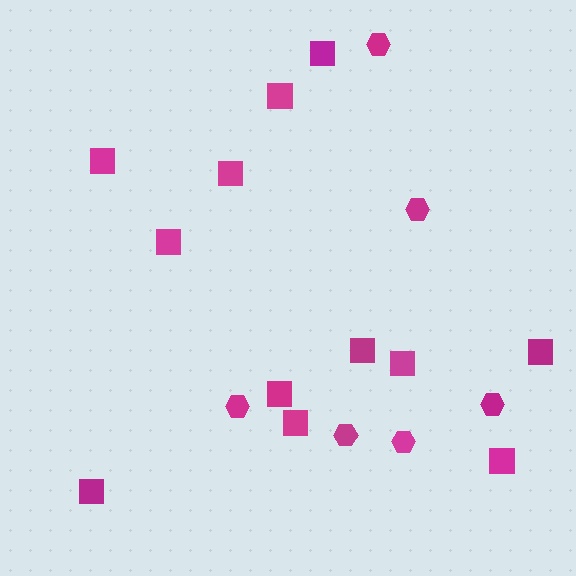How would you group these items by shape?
There are 2 groups: one group of hexagons (6) and one group of squares (12).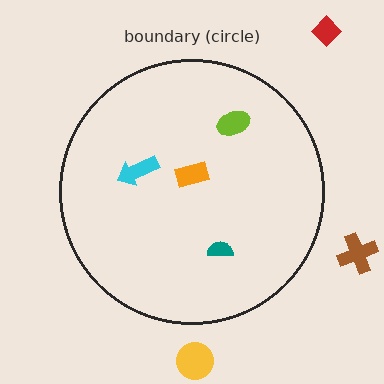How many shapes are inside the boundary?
4 inside, 3 outside.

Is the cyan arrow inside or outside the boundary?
Inside.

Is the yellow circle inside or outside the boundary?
Outside.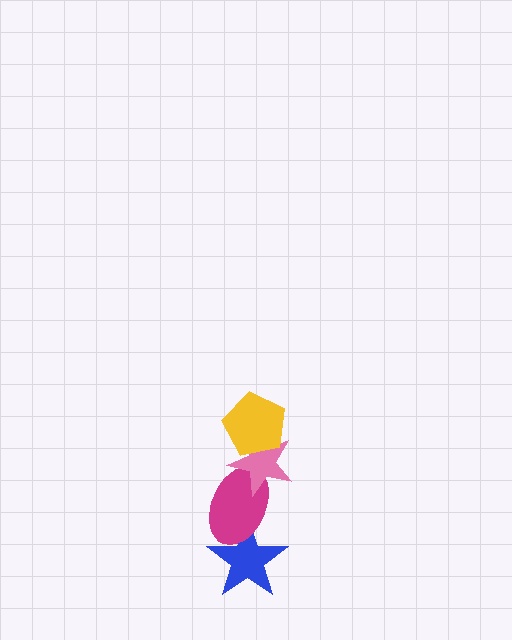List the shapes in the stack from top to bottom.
From top to bottom: the yellow pentagon, the pink star, the magenta ellipse, the blue star.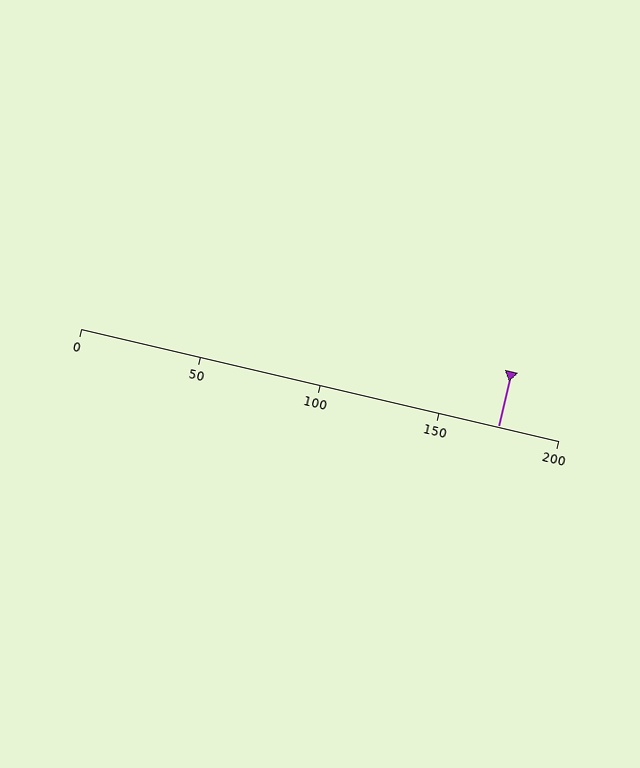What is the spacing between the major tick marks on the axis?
The major ticks are spaced 50 apart.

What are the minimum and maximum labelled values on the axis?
The axis runs from 0 to 200.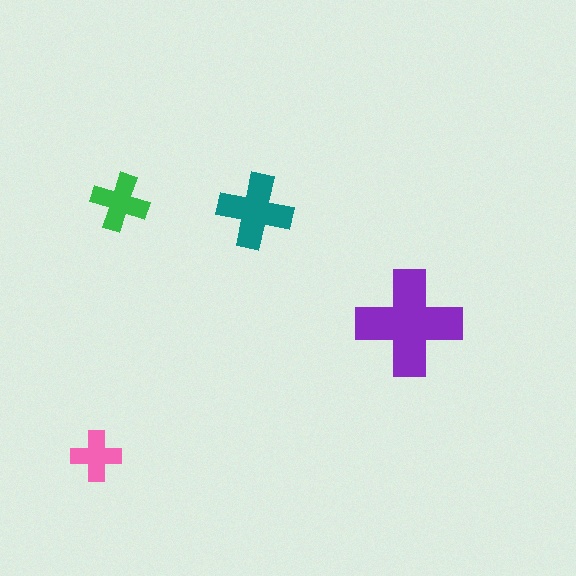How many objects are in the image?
There are 4 objects in the image.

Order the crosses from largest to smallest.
the purple one, the teal one, the green one, the pink one.